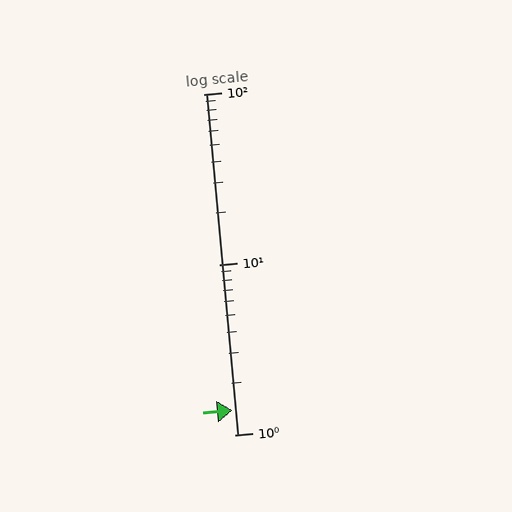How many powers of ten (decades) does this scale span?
The scale spans 2 decades, from 1 to 100.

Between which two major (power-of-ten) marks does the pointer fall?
The pointer is between 1 and 10.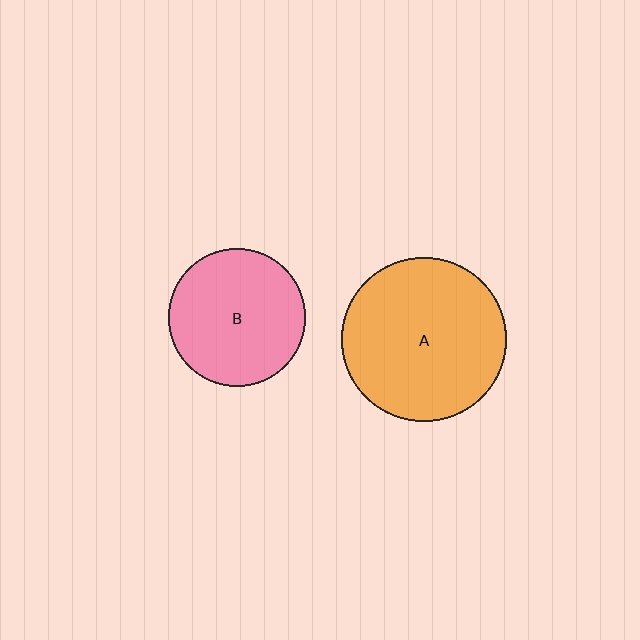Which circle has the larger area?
Circle A (orange).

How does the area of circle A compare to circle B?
Approximately 1.4 times.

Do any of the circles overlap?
No, none of the circles overlap.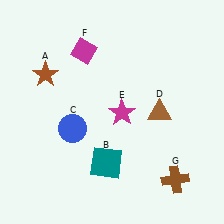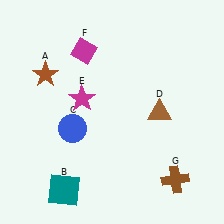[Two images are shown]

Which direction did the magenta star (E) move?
The magenta star (E) moved left.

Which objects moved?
The objects that moved are: the teal square (B), the magenta star (E).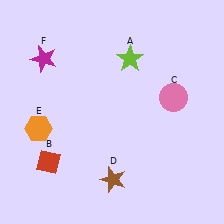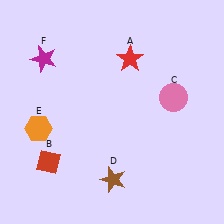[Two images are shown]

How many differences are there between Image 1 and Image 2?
There is 1 difference between the two images.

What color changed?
The star (A) changed from lime in Image 1 to red in Image 2.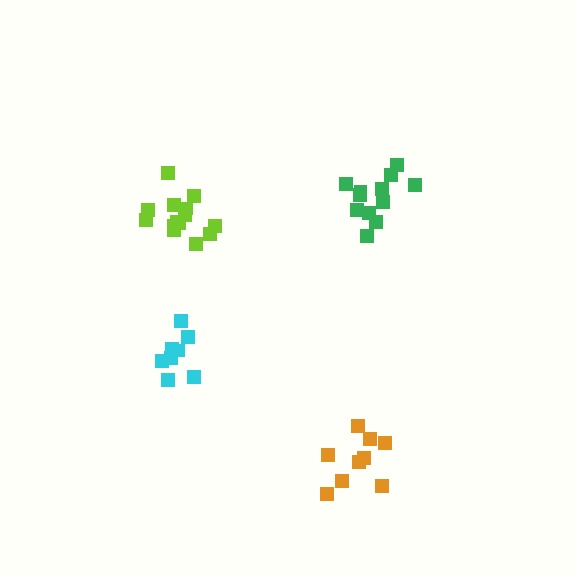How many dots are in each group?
Group 1: 8 dots, Group 2: 14 dots, Group 3: 12 dots, Group 4: 9 dots (43 total).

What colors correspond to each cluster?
The clusters are colored: cyan, lime, green, orange.